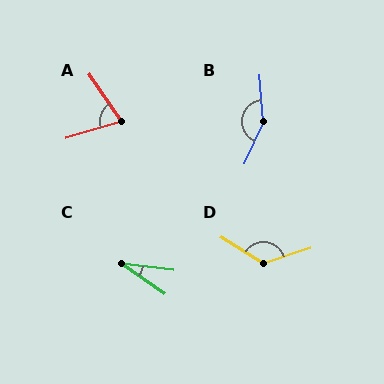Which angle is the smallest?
C, at approximately 28 degrees.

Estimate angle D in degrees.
Approximately 129 degrees.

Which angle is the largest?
B, at approximately 151 degrees.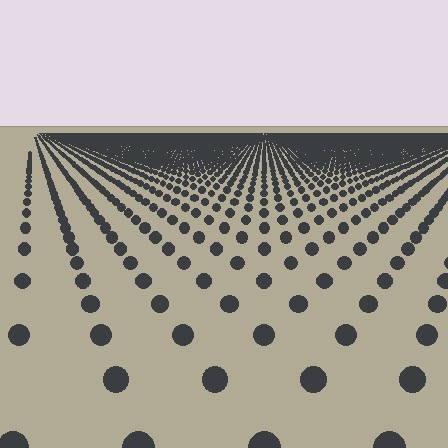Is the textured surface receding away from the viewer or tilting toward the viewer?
The surface is receding away from the viewer. Texture elements get smaller and denser toward the top.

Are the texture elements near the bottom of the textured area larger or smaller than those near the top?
Larger. Near the bottom, elements are closer to the viewer and appear at a bigger on-screen size.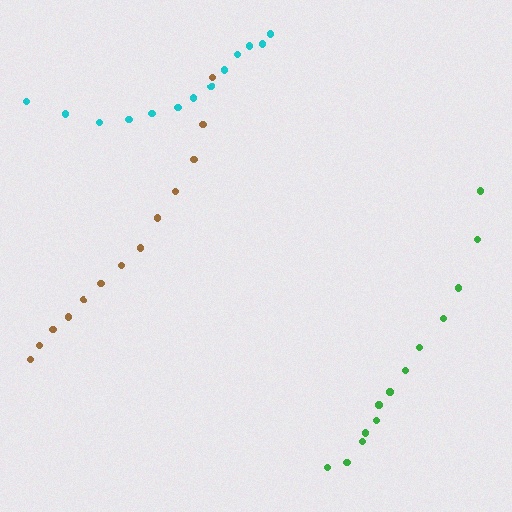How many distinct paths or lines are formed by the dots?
There are 3 distinct paths.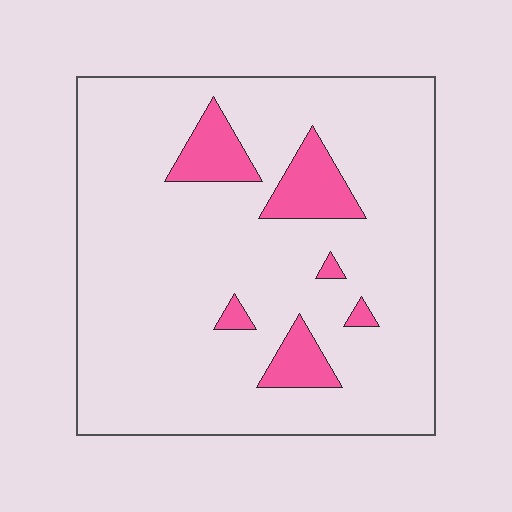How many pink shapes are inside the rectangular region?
6.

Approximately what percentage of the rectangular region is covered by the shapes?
Approximately 10%.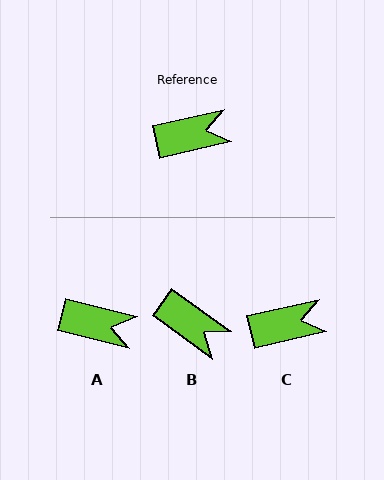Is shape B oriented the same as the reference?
No, it is off by about 49 degrees.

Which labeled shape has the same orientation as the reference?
C.